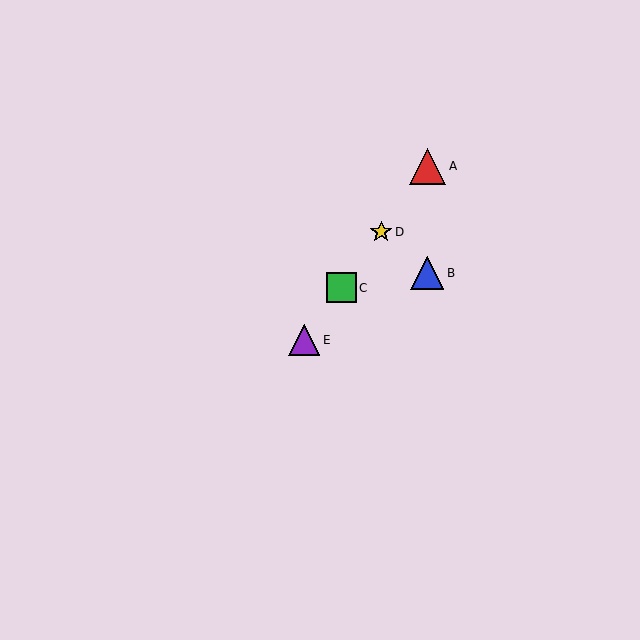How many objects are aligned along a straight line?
4 objects (A, C, D, E) are aligned along a straight line.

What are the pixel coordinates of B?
Object B is at (427, 273).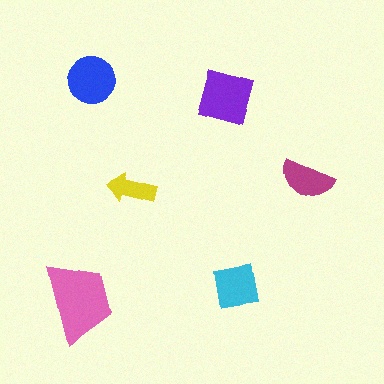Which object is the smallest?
The yellow arrow.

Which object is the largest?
The pink trapezoid.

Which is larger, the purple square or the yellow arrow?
The purple square.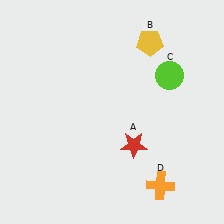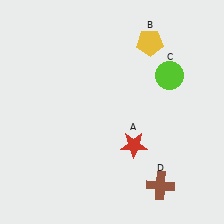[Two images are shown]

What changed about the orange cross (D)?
In Image 1, D is orange. In Image 2, it changed to brown.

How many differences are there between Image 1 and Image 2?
There is 1 difference between the two images.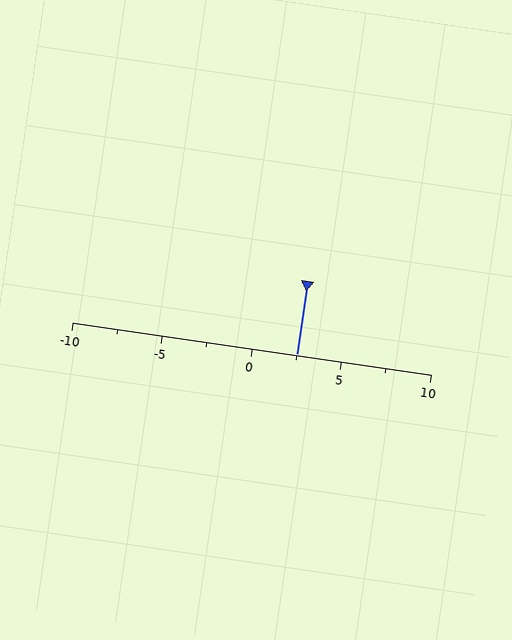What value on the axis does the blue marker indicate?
The marker indicates approximately 2.5.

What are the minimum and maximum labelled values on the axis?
The axis runs from -10 to 10.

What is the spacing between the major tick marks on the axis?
The major ticks are spaced 5 apart.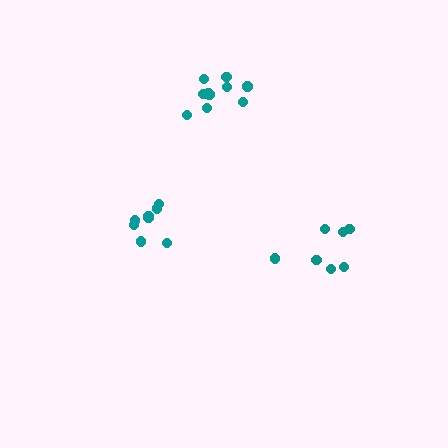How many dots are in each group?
Group 1: 10 dots, Group 2: 8 dots, Group 3: 7 dots (25 total).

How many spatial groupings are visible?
There are 3 spatial groupings.